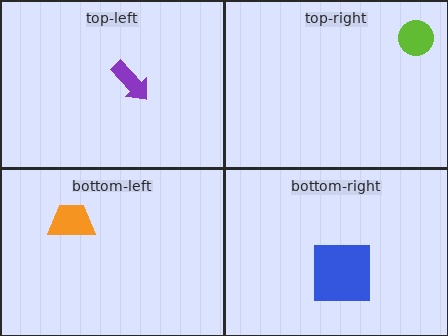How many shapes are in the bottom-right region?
1.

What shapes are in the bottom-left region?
The orange trapezoid.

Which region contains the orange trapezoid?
The bottom-left region.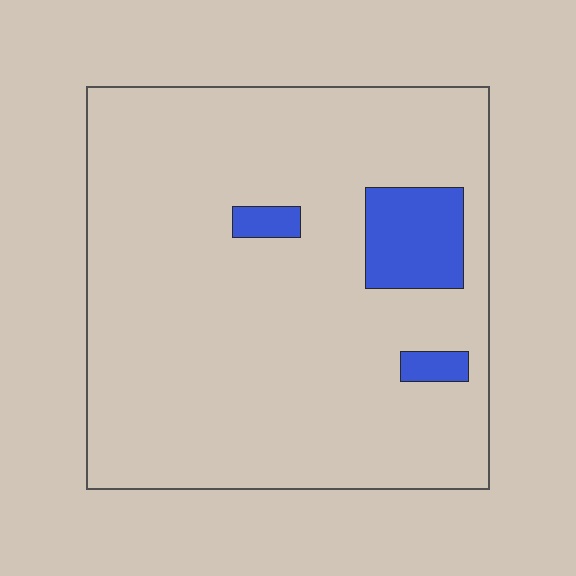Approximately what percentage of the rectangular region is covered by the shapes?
Approximately 10%.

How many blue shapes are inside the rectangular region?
3.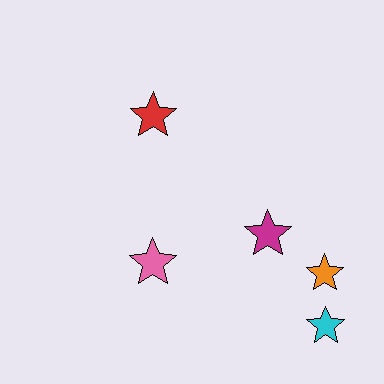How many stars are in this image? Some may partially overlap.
There are 5 stars.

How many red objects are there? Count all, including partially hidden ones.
There is 1 red object.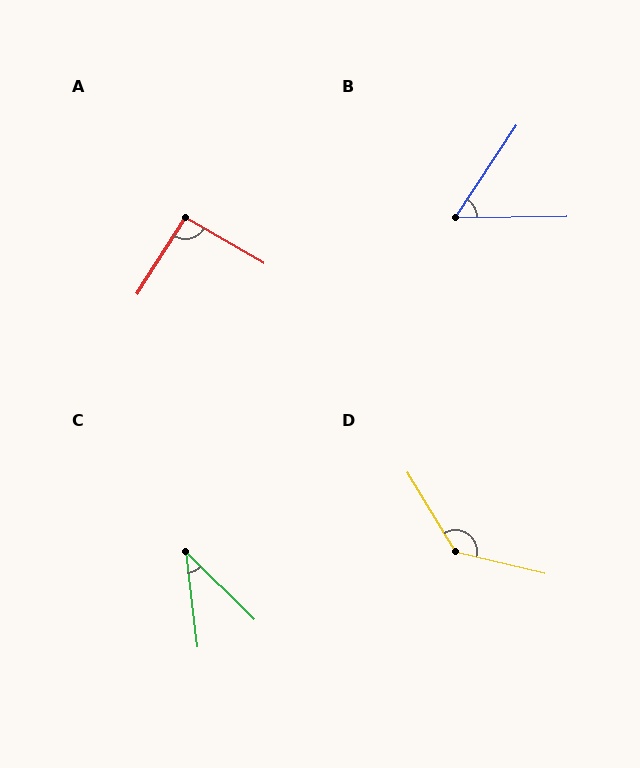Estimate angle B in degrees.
Approximately 55 degrees.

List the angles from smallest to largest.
C (38°), B (55°), A (92°), D (135°).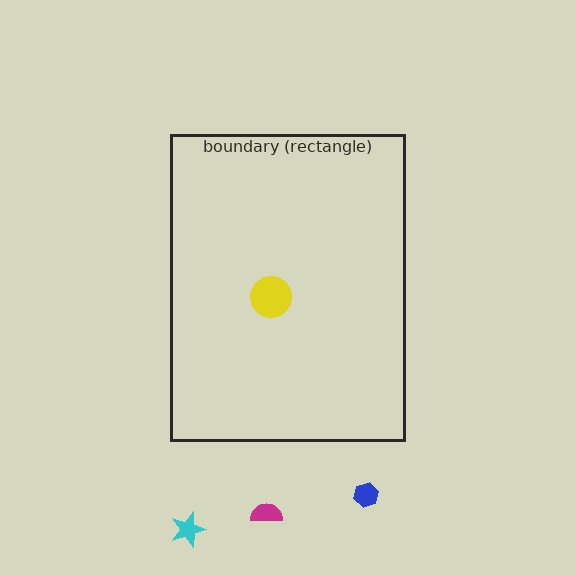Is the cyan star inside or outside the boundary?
Outside.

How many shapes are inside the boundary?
1 inside, 3 outside.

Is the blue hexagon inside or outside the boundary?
Outside.